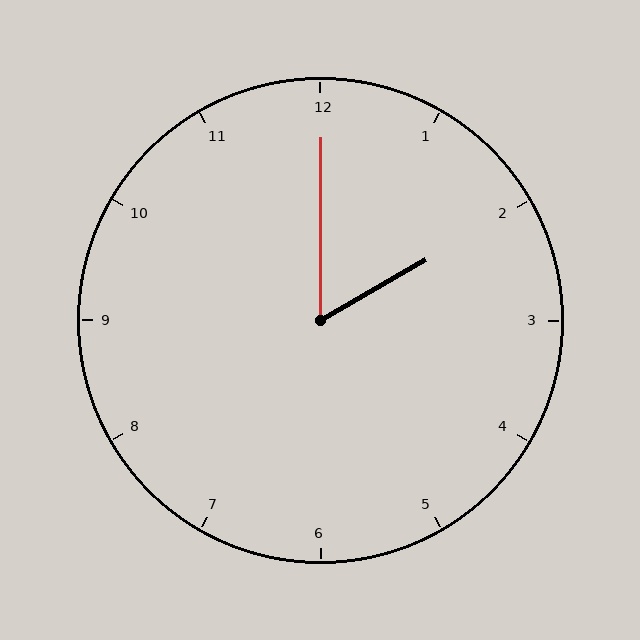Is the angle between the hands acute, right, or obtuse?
It is acute.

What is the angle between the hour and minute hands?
Approximately 60 degrees.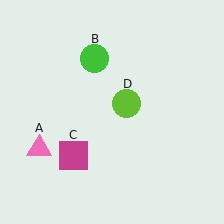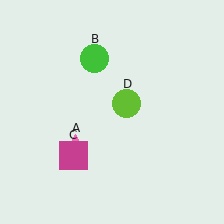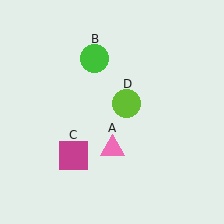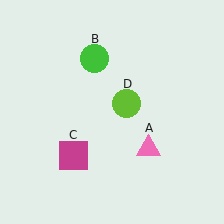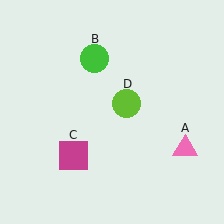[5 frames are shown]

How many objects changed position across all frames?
1 object changed position: pink triangle (object A).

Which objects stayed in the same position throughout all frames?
Green circle (object B) and magenta square (object C) and lime circle (object D) remained stationary.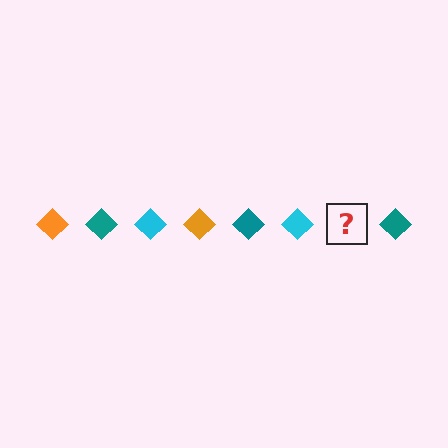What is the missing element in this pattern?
The missing element is an orange diamond.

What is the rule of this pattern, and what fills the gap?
The rule is that the pattern cycles through orange, teal, cyan diamonds. The gap should be filled with an orange diamond.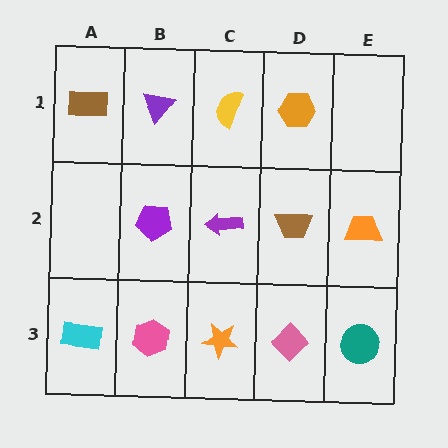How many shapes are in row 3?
5 shapes.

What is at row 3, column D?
A pink diamond.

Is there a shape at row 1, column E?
No, that cell is empty.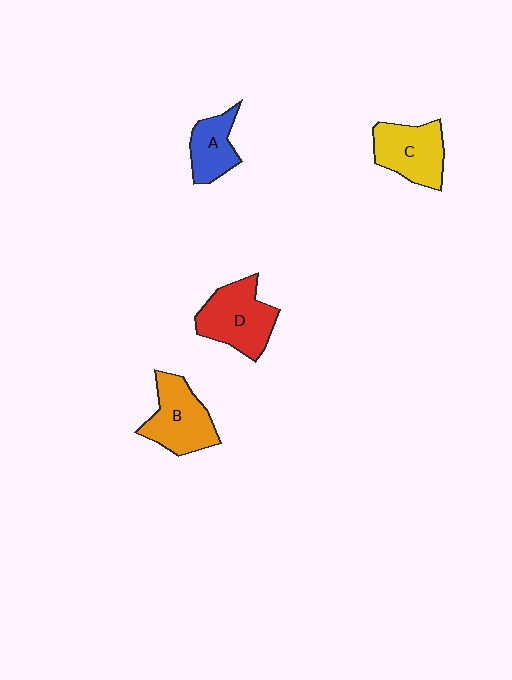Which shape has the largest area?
Shape D (red).